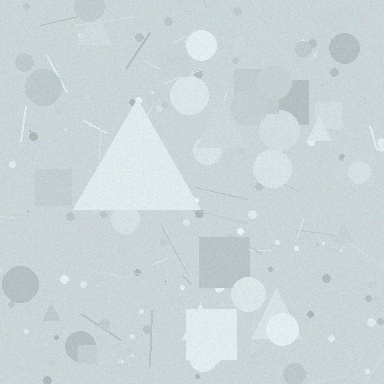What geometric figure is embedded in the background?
A triangle is embedded in the background.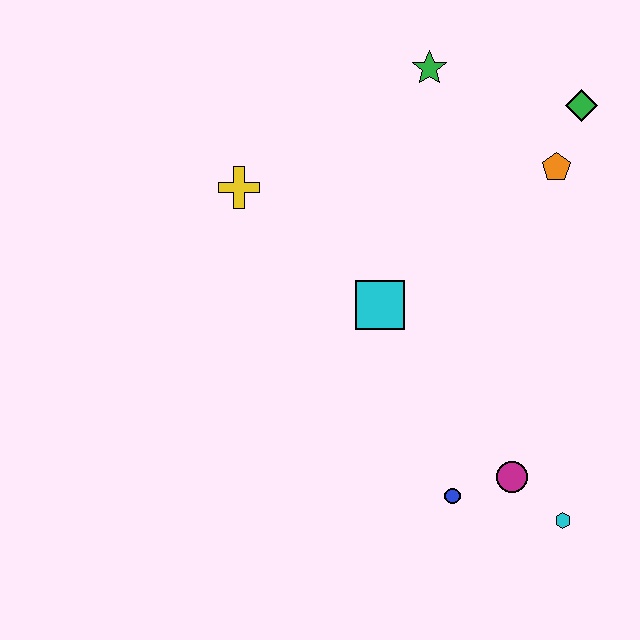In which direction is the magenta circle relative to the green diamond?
The magenta circle is below the green diamond.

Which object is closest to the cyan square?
The yellow cross is closest to the cyan square.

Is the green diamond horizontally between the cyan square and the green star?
No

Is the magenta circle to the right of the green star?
Yes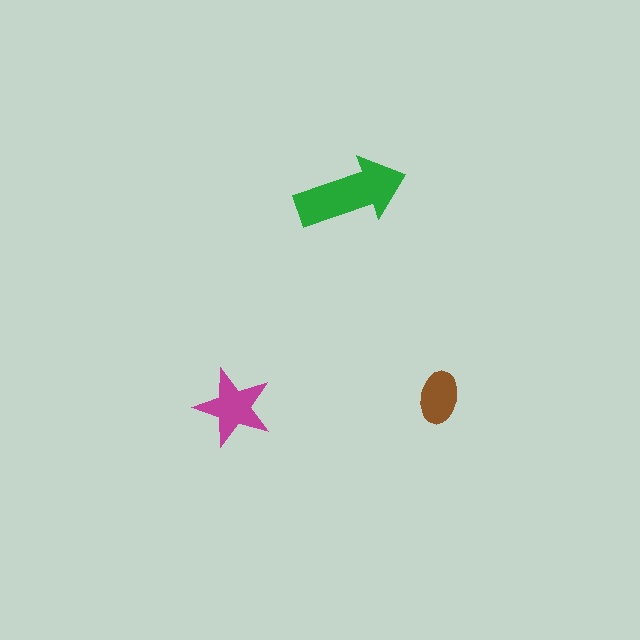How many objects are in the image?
There are 3 objects in the image.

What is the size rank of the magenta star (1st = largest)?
2nd.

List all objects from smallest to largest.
The brown ellipse, the magenta star, the green arrow.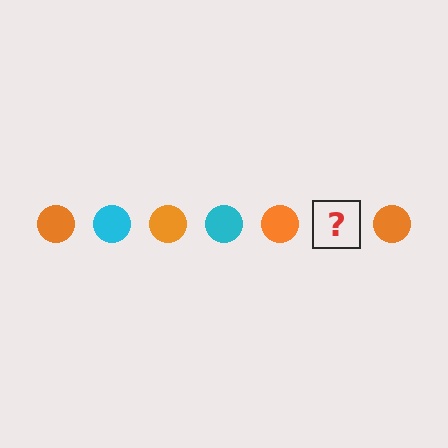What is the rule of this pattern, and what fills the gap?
The rule is that the pattern cycles through orange, cyan circles. The gap should be filled with a cyan circle.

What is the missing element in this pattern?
The missing element is a cyan circle.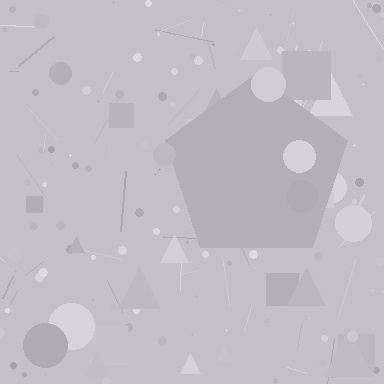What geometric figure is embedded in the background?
A pentagon is embedded in the background.